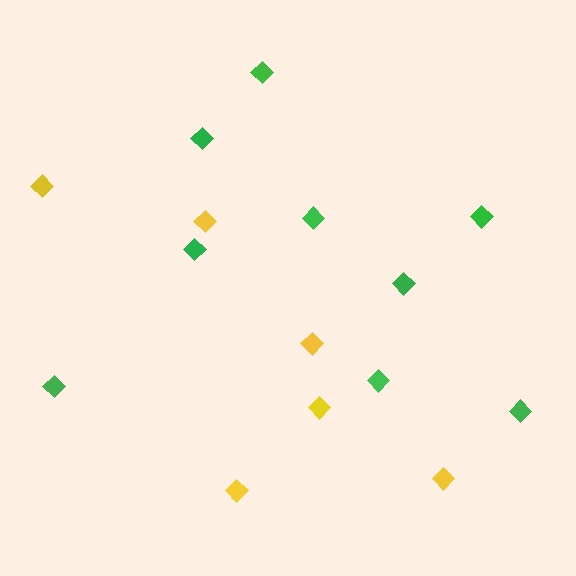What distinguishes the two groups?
There are 2 groups: one group of yellow diamonds (6) and one group of green diamonds (9).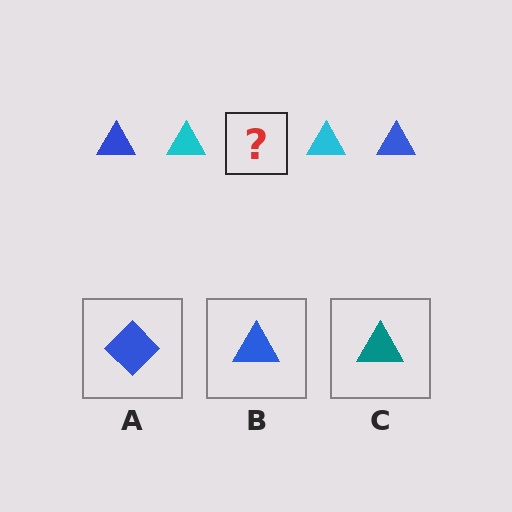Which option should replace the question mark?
Option B.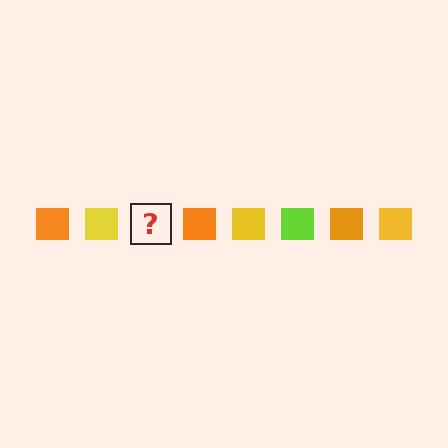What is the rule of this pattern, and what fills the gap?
The rule is that the pattern cycles through orange, yellow, lime squares. The gap should be filled with a lime square.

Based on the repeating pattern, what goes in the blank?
The blank should be a lime square.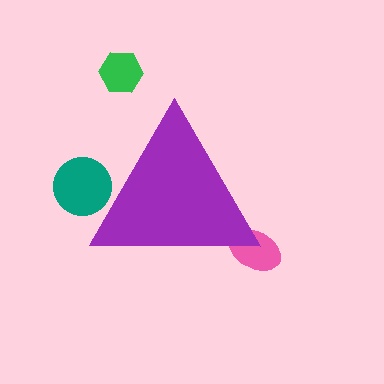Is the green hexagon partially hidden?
No, the green hexagon is fully visible.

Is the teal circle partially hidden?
Yes, the teal circle is partially hidden behind the purple triangle.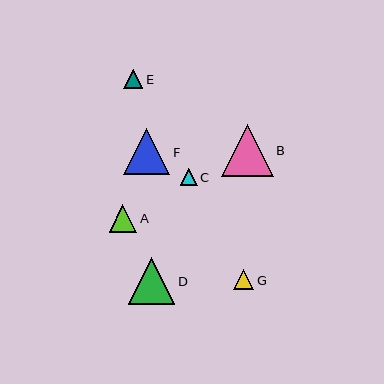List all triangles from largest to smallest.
From largest to smallest: B, F, D, A, G, E, C.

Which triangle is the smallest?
Triangle C is the smallest with a size of approximately 17 pixels.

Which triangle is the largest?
Triangle B is the largest with a size of approximately 51 pixels.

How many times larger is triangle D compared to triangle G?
Triangle D is approximately 2.3 times the size of triangle G.